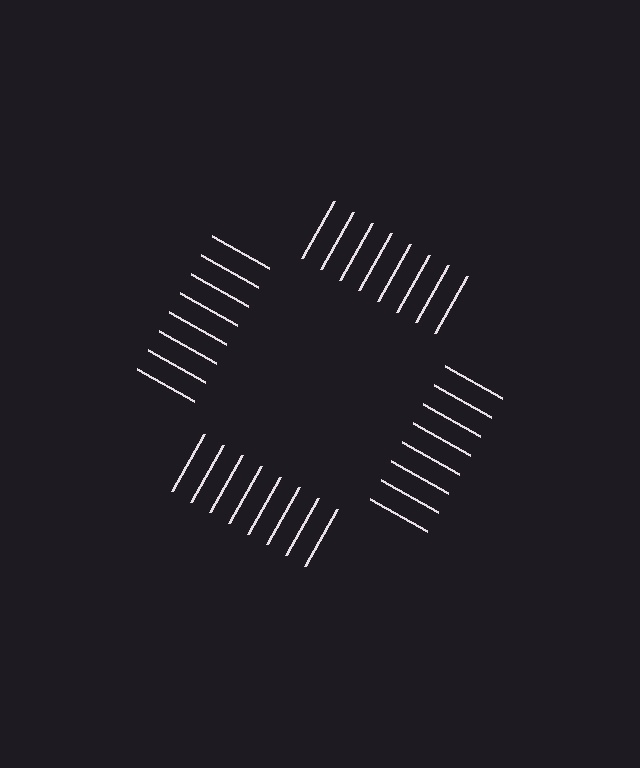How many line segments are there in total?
32 — 8 along each of the 4 edges.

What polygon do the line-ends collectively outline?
An illusory square — the line segments terminate on its edges but no continuous stroke is drawn.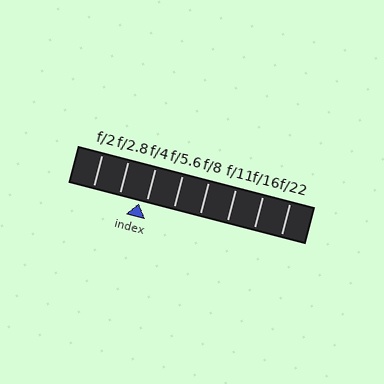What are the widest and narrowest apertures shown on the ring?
The widest aperture shown is f/2 and the narrowest is f/22.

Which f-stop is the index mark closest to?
The index mark is closest to f/4.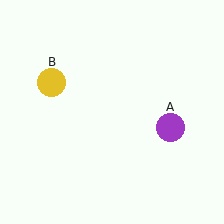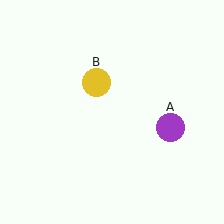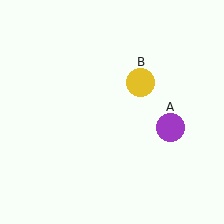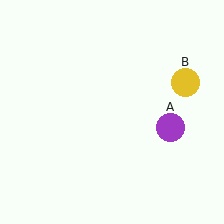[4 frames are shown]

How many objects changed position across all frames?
1 object changed position: yellow circle (object B).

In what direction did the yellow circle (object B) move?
The yellow circle (object B) moved right.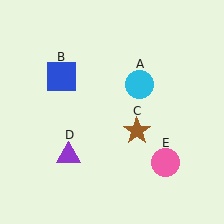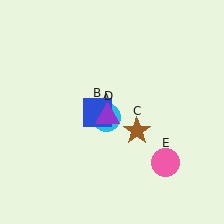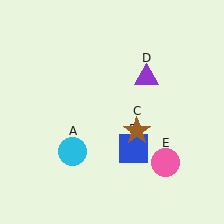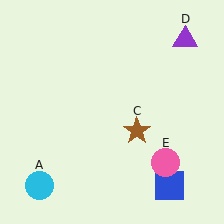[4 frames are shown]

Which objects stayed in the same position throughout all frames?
Brown star (object C) and pink circle (object E) remained stationary.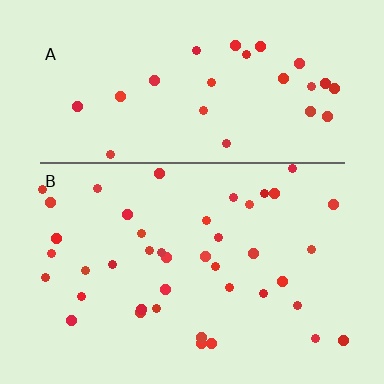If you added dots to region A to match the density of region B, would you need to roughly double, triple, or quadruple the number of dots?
Approximately double.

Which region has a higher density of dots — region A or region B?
B (the bottom).